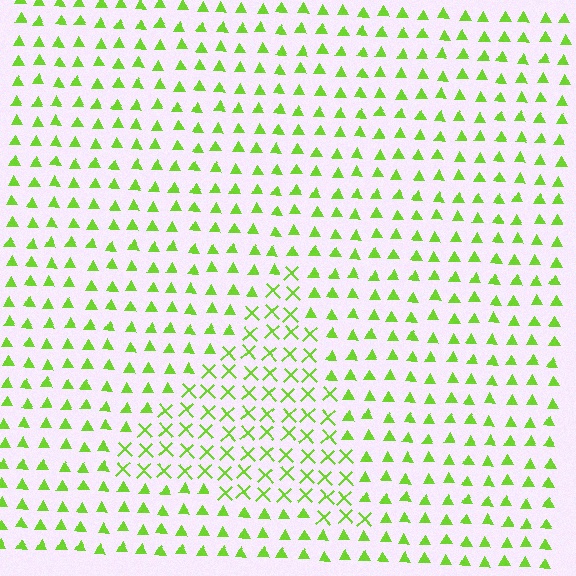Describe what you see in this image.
The image is filled with small lime elements arranged in a uniform grid. A triangle-shaped region contains X marks, while the surrounding area contains triangles. The boundary is defined purely by the change in element shape.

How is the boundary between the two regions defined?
The boundary is defined by a change in element shape: X marks inside vs. triangles outside. All elements share the same color and spacing.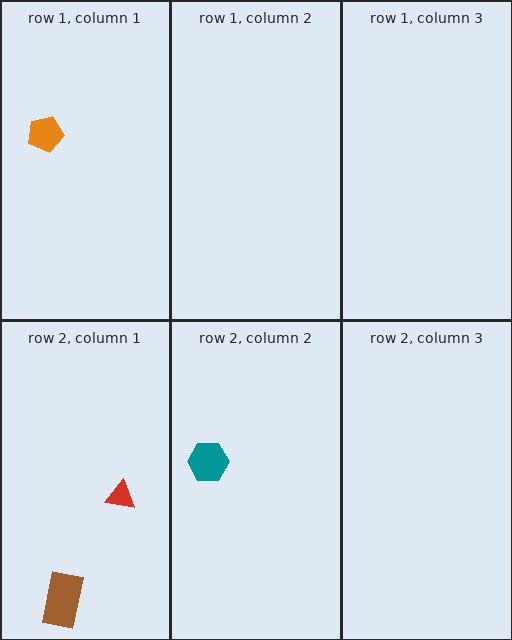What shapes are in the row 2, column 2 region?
The teal hexagon.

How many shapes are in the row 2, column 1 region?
2.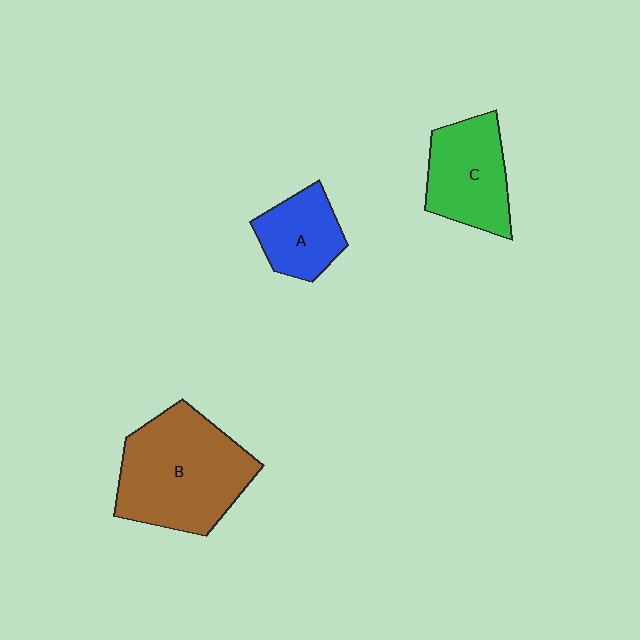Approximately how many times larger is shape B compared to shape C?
Approximately 1.6 times.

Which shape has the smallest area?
Shape A (blue).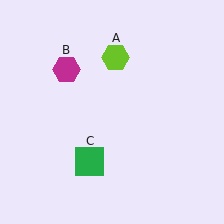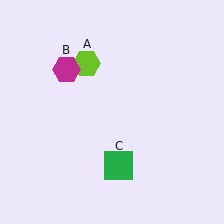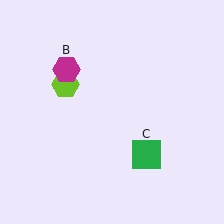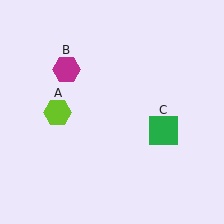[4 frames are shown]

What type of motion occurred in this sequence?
The lime hexagon (object A), green square (object C) rotated counterclockwise around the center of the scene.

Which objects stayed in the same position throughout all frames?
Magenta hexagon (object B) remained stationary.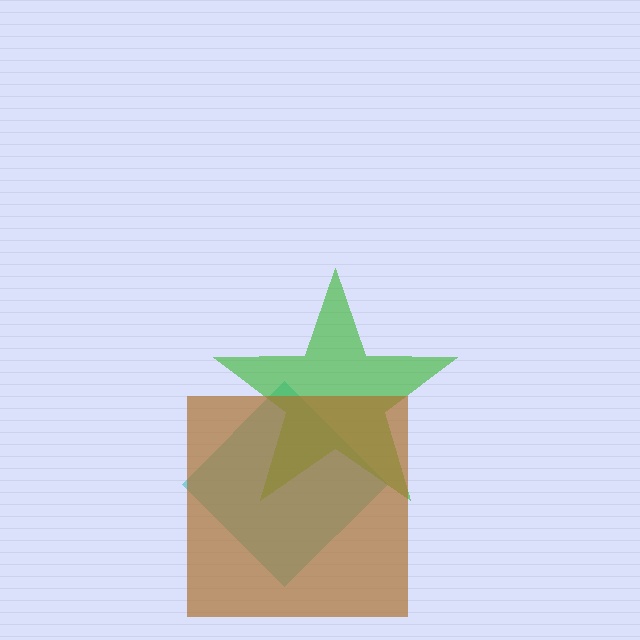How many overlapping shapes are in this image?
There are 3 overlapping shapes in the image.